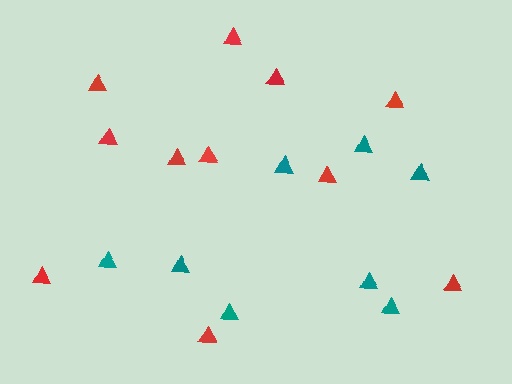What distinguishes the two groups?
There are 2 groups: one group of teal triangles (8) and one group of red triangles (11).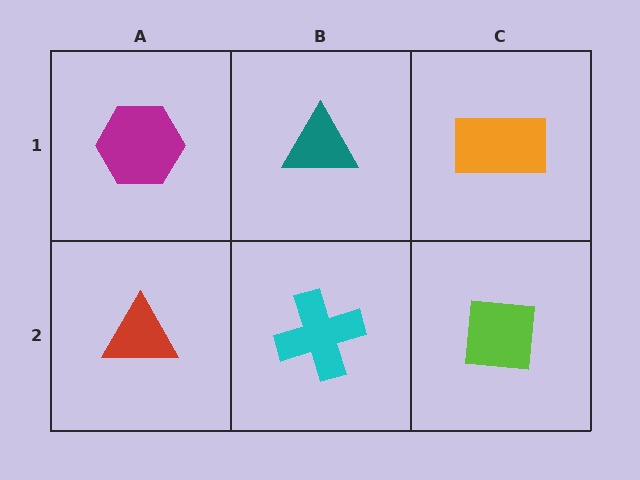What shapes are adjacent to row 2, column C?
An orange rectangle (row 1, column C), a cyan cross (row 2, column B).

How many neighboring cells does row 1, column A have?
2.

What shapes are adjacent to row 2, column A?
A magenta hexagon (row 1, column A), a cyan cross (row 2, column B).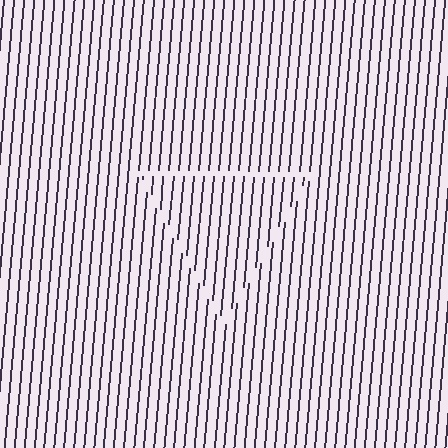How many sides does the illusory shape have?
3 sides — the line-ends trace a triangle.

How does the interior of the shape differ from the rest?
The interior of the shape contains the same grating, shifted by half a period — the contour is defined by the phase discontinuity where line-ends from the inner and outer gratings abut.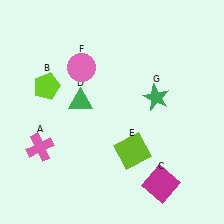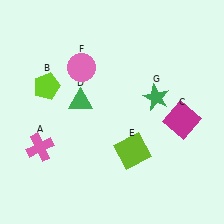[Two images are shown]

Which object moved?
The magenta square (C) moved up.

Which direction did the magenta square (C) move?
The magenta square (C) moved up.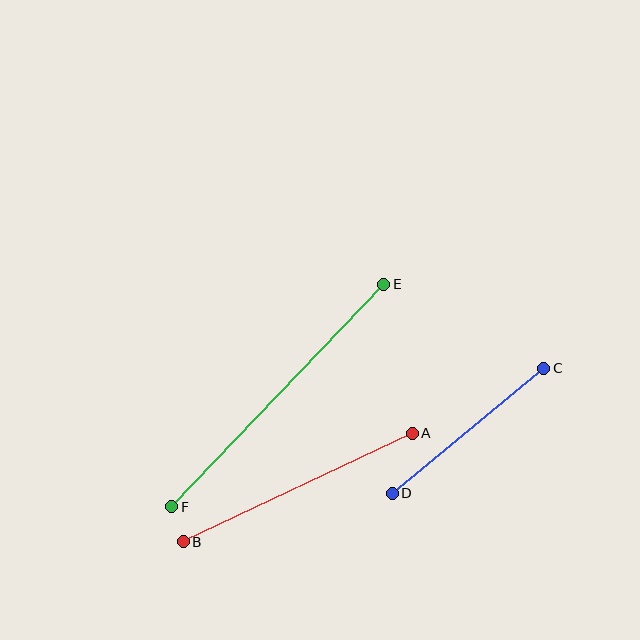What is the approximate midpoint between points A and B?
The midpoint is at approximately (298, 488) pixels.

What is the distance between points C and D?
The distance is approximately 196 pixels.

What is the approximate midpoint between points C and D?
The midpoint is at approximately (468, 431) pixels.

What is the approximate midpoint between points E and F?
The midpoint is at approximately (278, 395) pixels.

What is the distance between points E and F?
The distance is approximately 307 pixels.